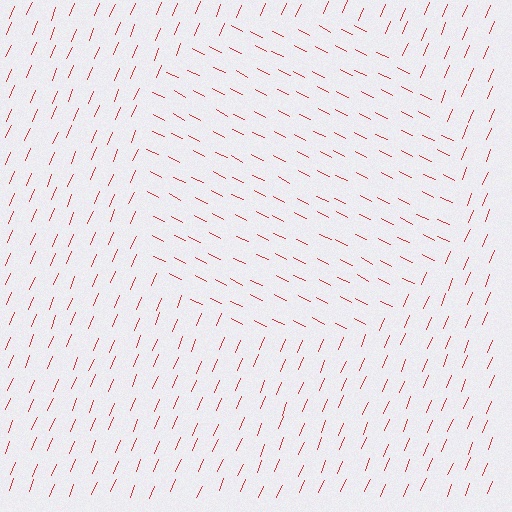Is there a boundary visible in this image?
Yes, there is a texture boundary formed by a change in line orientation.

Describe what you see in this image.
The image is filled with small red line segments. A circle region in the image has lines oriented differently from the surrounding lines, creating a visible texture boundary.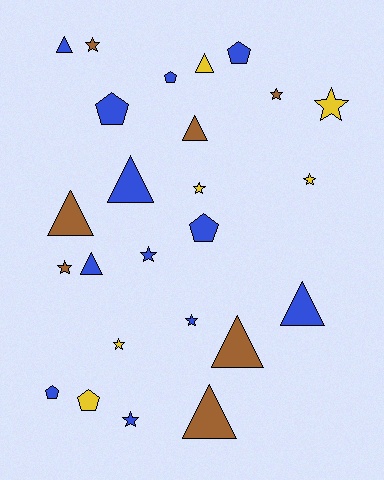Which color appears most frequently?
Blue, with 12 objects.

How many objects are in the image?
There are 25 objects.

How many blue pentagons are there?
There are 5 blue pentagons.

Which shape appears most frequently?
Star, with 10 objects.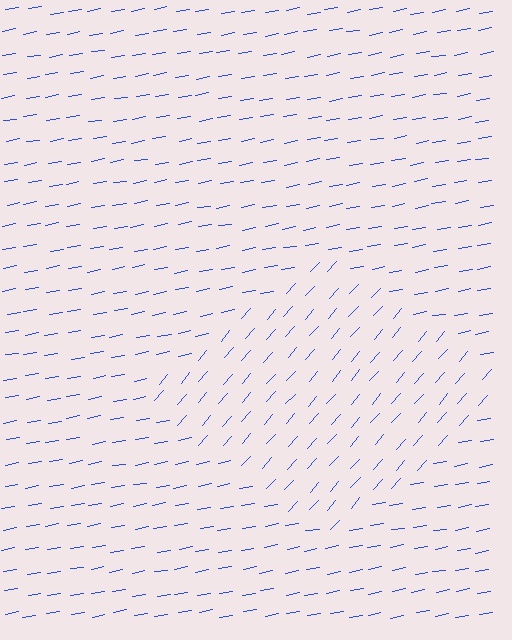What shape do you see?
I see a diamond.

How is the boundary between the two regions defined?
The boundary is defined purely by a change in line orientation (approximately 39 degrees difference). All lines are the same color and thickness.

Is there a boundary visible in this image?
Yes, there is a texture boundary formed by a change in line orientation.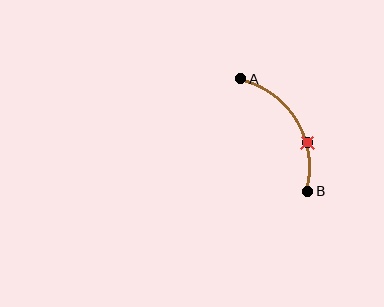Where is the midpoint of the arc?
The arc midpoint is the point on the curve farthest from the straight line joining A and B. It sits to the right of that line.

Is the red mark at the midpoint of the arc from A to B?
No. The red mark lies on the arc but is closer to endpoint B. The arc midpoint would be at the point on the curve equidistant along the arc from both A and B.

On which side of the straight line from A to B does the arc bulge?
The arc bulges to the right of the straight line connecting A and B.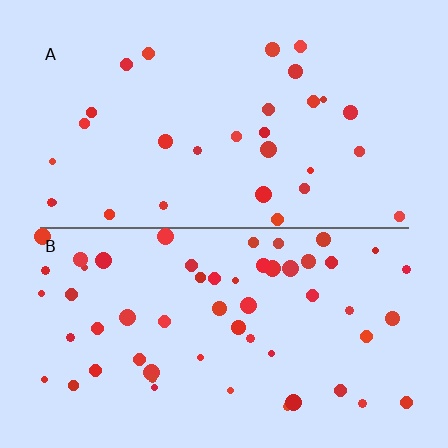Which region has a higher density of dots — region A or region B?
B (the bottom).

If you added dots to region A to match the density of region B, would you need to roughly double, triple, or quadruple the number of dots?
Approximately double.